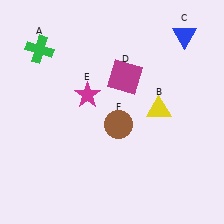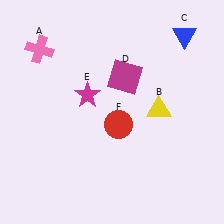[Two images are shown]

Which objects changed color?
A changed from green to pink. F changed from brown to red.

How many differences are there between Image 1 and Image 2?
There are 2 differences between the two images.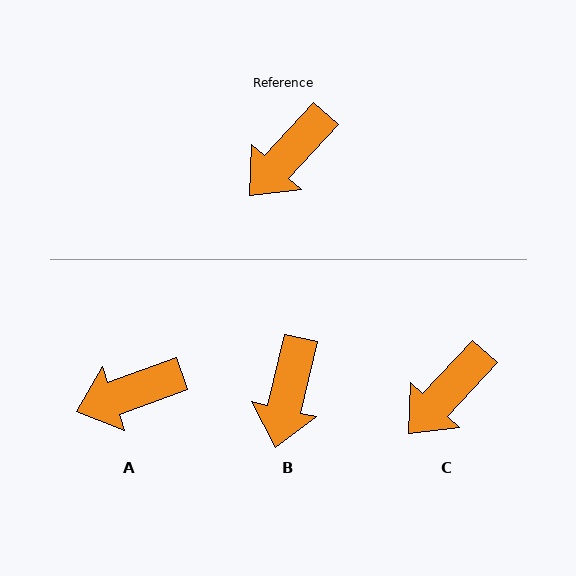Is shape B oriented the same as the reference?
No, it is off by about 29 degrees.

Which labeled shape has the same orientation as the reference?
C.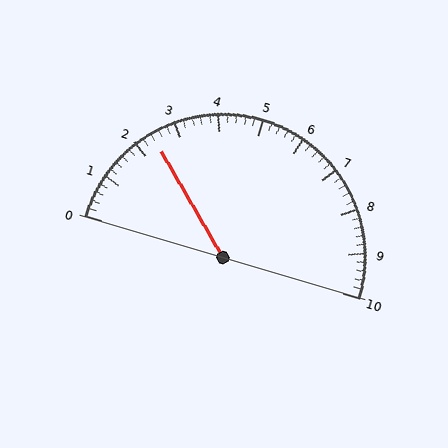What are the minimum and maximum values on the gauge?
The gauge ranges from 0 to 10.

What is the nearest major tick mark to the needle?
The nearest major tick mark is 2.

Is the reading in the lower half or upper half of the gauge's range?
The reading is in the lower half of the range (0 to 10).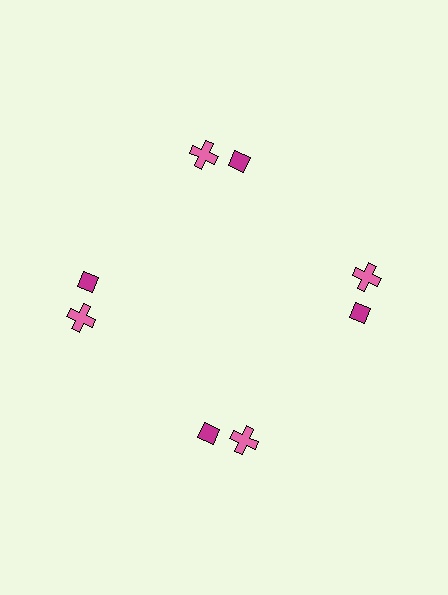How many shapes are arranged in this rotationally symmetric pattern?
There are 8 shapes, arranged in 4 groups of 2.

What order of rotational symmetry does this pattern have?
This pattern has 4-fold rotational symmetry.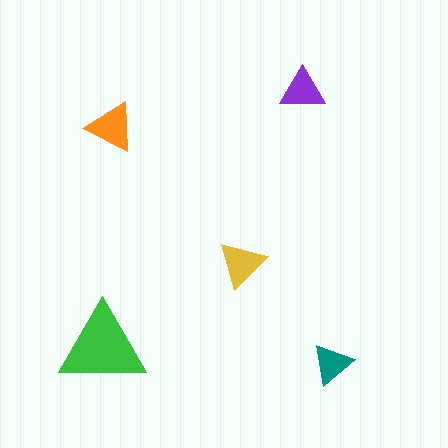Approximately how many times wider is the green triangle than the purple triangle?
About 2 times wider.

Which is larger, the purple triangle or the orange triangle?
The orange one.